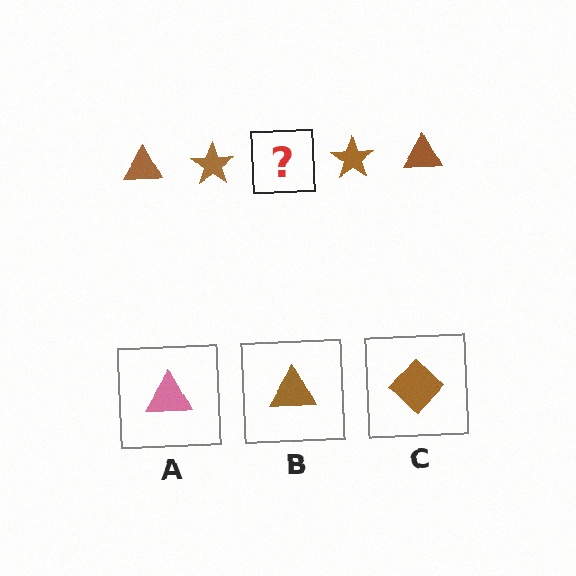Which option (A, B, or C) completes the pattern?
B.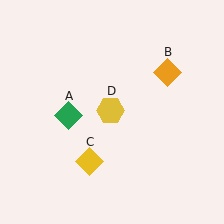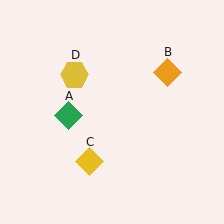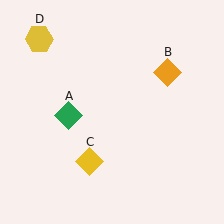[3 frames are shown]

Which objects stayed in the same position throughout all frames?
Green diamond (object A) and orange diamond (object B) and yellow diamond (object C) remained stationary.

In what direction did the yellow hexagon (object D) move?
The yellow hexagon (object D) moved up and to the left.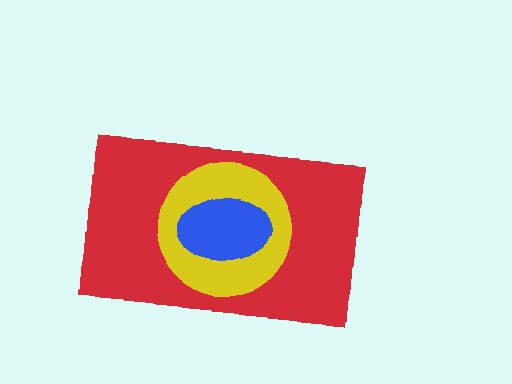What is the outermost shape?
The red rectangle.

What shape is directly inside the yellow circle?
The blue ellipse.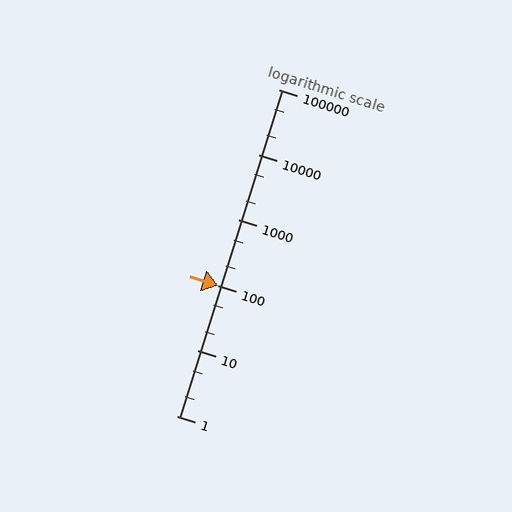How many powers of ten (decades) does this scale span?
The scale spans 5 decades, from 1 to 100000.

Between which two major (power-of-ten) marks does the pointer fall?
The pointer is between 100 and 1000.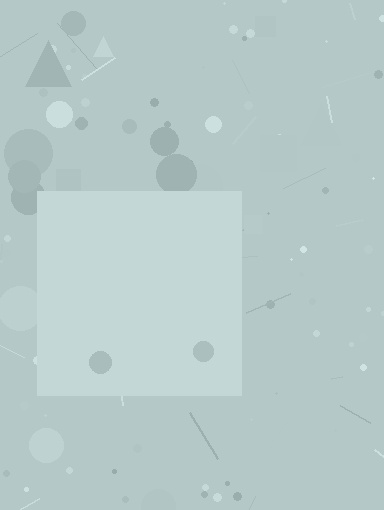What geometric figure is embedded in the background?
A square is embedded in the background.